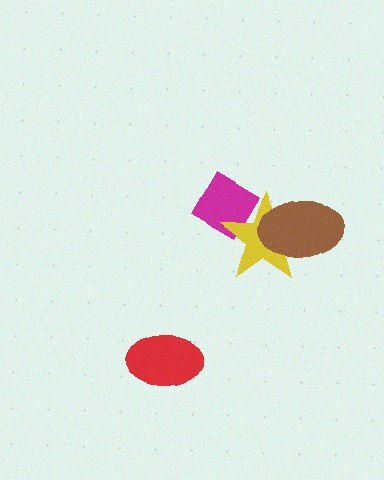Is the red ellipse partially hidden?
No, no other shape covers it.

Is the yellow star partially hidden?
Yes, it is partially covered by another shape.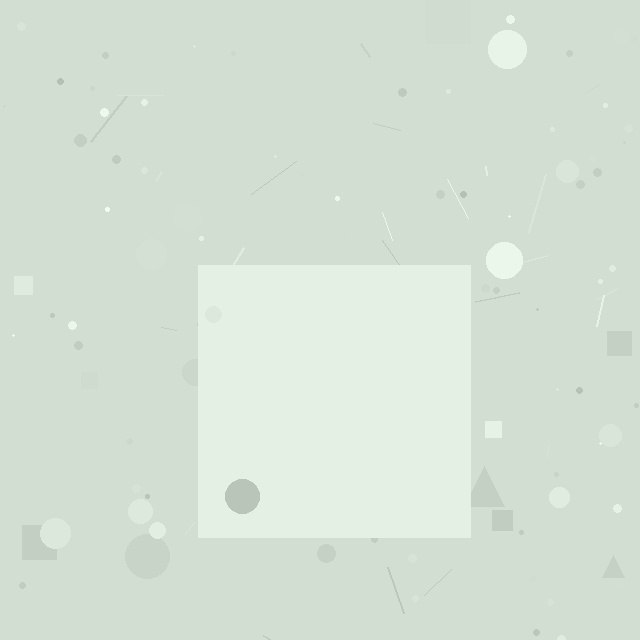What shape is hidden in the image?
A square is hidden in the image.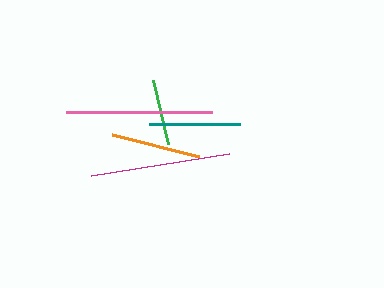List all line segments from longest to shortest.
From longest to shortest: pink, magenta, teal, orange, green.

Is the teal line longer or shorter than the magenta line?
The magenta line is longer than the teal line.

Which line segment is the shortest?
The green line is the shortest at approximately 65 pixels.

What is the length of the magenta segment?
The magenta segment is approximately 139 pixels long.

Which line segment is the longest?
The pink line is the longest at approximately 146 pixels.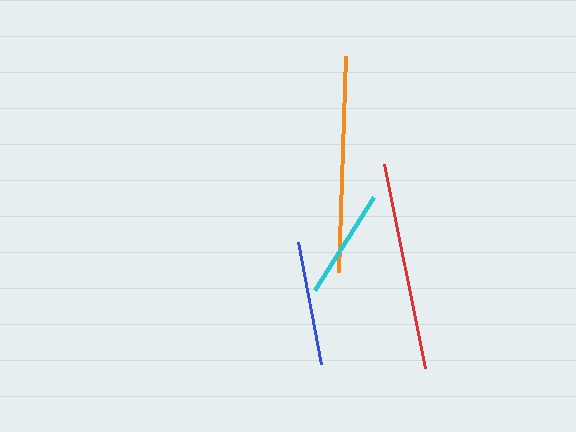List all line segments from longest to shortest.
From longest to shortest: orange, red, blue, cyan.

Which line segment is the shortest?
The cyan line is the shortest at approximately 110 pixels.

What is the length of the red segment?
The red segment is approximately 208 pixels long.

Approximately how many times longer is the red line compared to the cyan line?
The red line is approximately 1.9 times the length of the cyan line.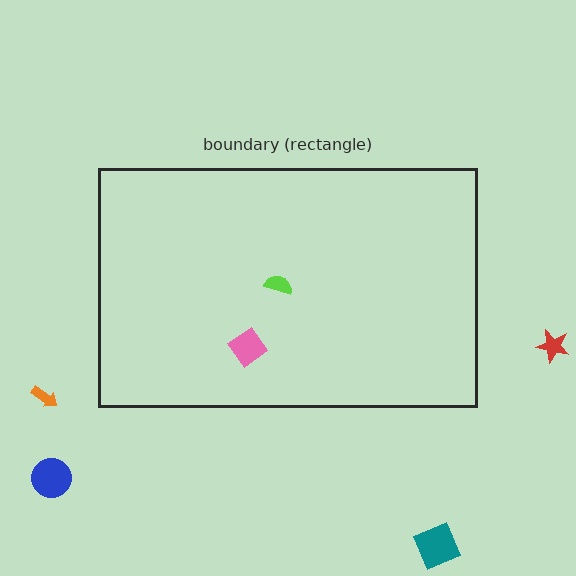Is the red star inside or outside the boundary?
Outside.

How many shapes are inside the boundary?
2 inside, 4 outside.